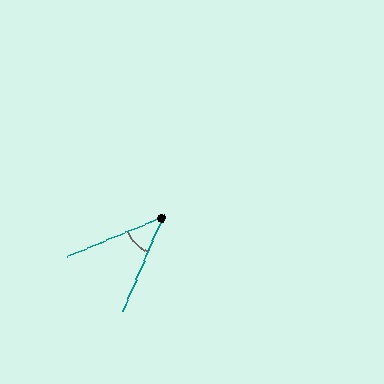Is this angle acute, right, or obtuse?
It is acute.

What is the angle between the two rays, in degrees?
Approximately 44 degrees.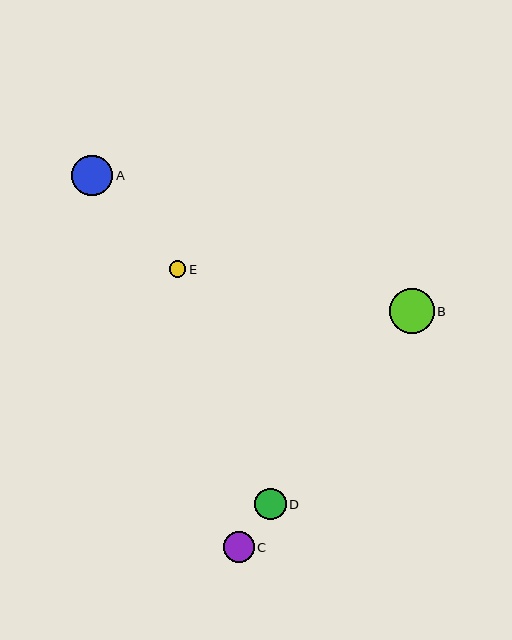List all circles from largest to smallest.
From largest to smallest: B, A, D, C, E.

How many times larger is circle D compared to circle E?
Circle D is approximately 1.9 times the size of circle E.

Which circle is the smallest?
Circle E is the smallest with a size of approximately 16 pixels.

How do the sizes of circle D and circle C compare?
Circle D and circle C are approximately the same size.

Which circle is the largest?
Circle B is the largest with a size of approximately 45 pixels.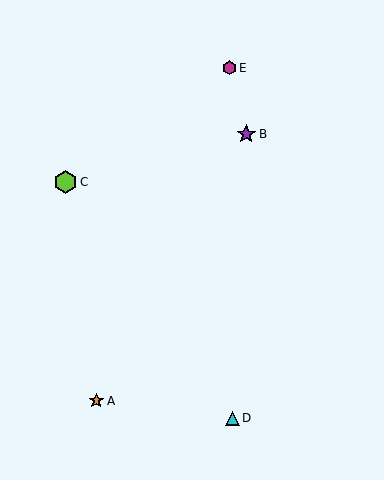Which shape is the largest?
The lime hexagon (labeled C) is the largest.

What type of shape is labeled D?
Shape D is a cyan triangle.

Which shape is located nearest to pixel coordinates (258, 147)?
The purple star (labeled B) at (246, 134) is nearest to that location.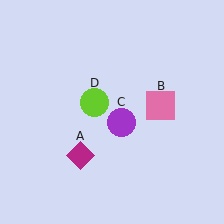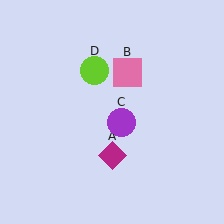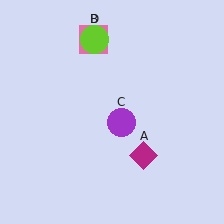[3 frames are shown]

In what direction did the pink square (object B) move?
The pink square (object B) moved up and to the left.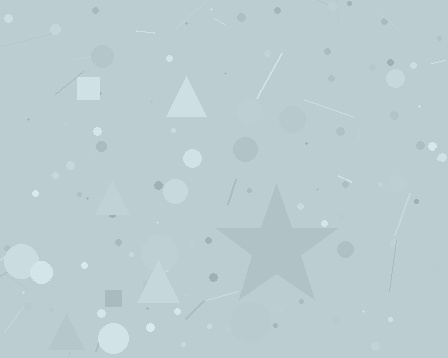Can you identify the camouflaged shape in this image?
The camouflaged shape is a star.